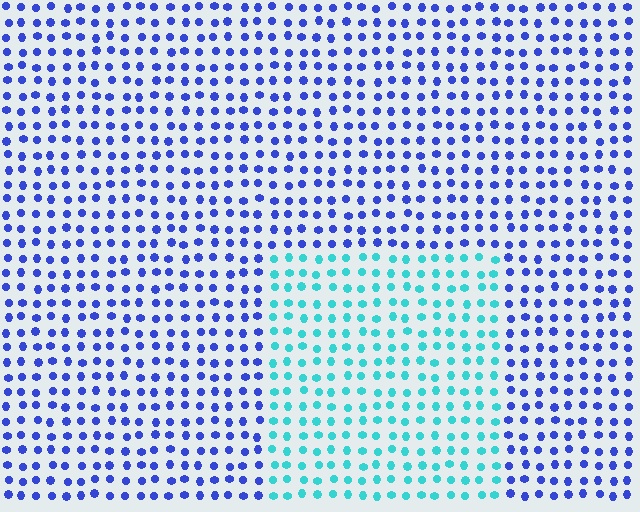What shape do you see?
I see a rectangle.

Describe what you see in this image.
The image is filled with small blue elements in a uniform arrangement. A rectangle-shaped region is visible where the elements are tinted to a slightly different hue, forming a subtle color boundary.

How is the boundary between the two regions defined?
The boundary is defined purely by a slight shift in hue (about 55 degrees). Spacing, size, and orientation are identical on both sides.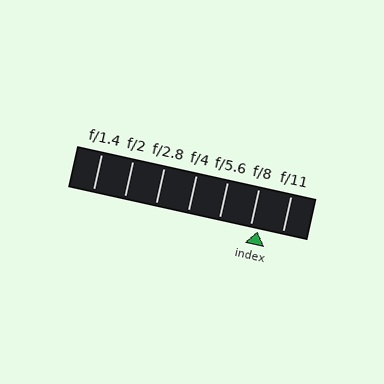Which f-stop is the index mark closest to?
The index mark is closest to f/8.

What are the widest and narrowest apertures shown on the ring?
The widest aperture shown is f/1.4 and the narrowest is f/11.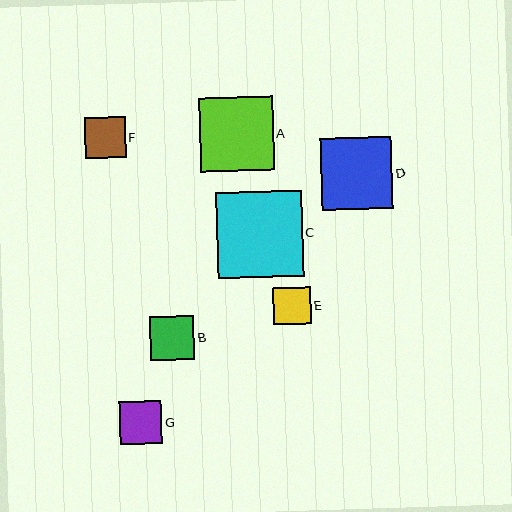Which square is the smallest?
Square E is the smallest with a size of approximately 37 pixels.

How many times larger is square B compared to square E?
Square B is approximately 1.2 times the size of square E.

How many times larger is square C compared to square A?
Square C is approximately 1.2 times the size of square A.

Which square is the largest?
Square C is the largest with a size of approximately 86 pixels.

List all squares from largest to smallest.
From largest to smallest: C, A, D, B, G, F, E.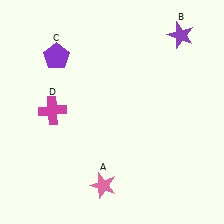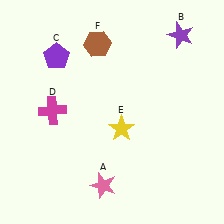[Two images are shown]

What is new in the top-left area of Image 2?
A brown hexagon (F) was added in the top-left area of Image 2.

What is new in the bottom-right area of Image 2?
A yellow star (E) was added in the bottom-right area of Image 2.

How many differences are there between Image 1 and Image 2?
There are 2 differences between the two images.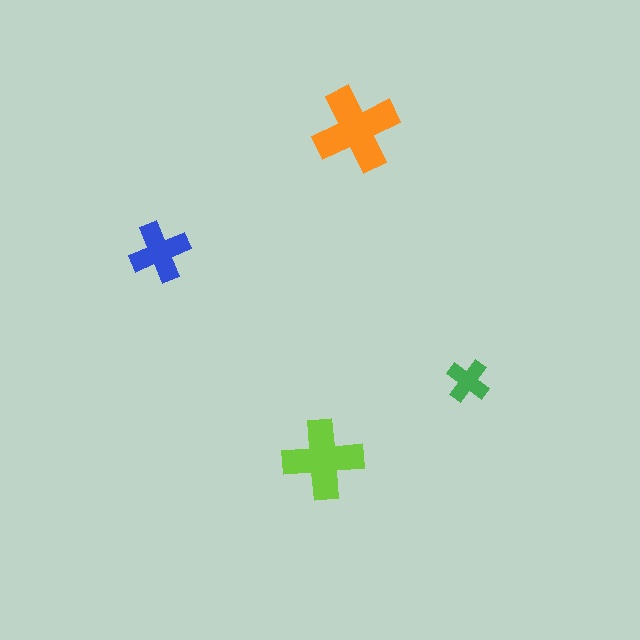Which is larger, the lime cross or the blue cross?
The lime one.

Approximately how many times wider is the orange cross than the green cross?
About 2 times wider.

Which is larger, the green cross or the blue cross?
The blue one.